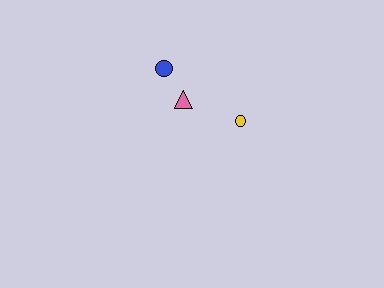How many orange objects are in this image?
There are no orange objects.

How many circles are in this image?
There are 2 circles.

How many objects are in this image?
There are 3 objects.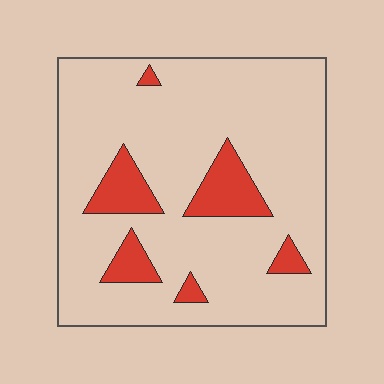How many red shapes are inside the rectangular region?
6.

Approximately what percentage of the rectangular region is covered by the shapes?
Approximately 15%.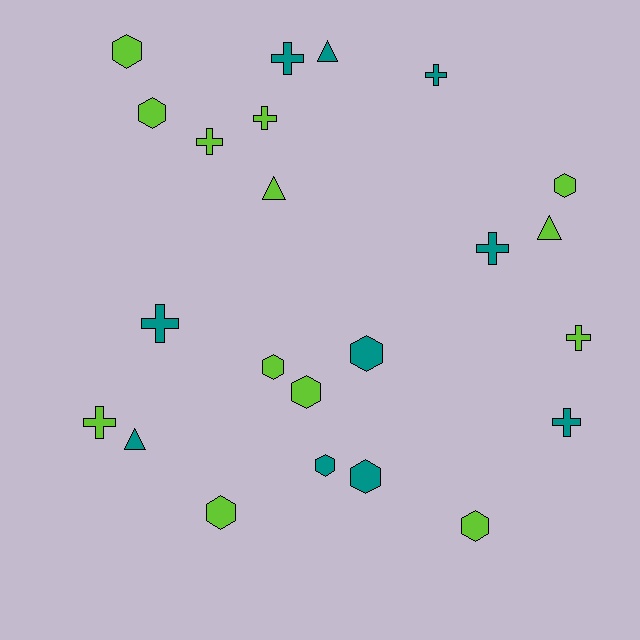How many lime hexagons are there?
There are 7 lime hexagons.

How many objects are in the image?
There are 23 objects.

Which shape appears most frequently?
Hexagon, with 10 objects.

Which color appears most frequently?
Lime, with 13 objects.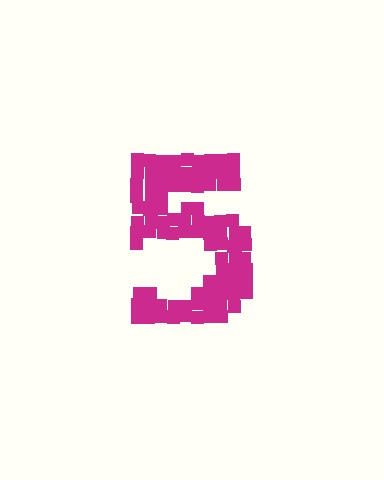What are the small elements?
The small elements are squares.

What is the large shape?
The large shape is the digit 5.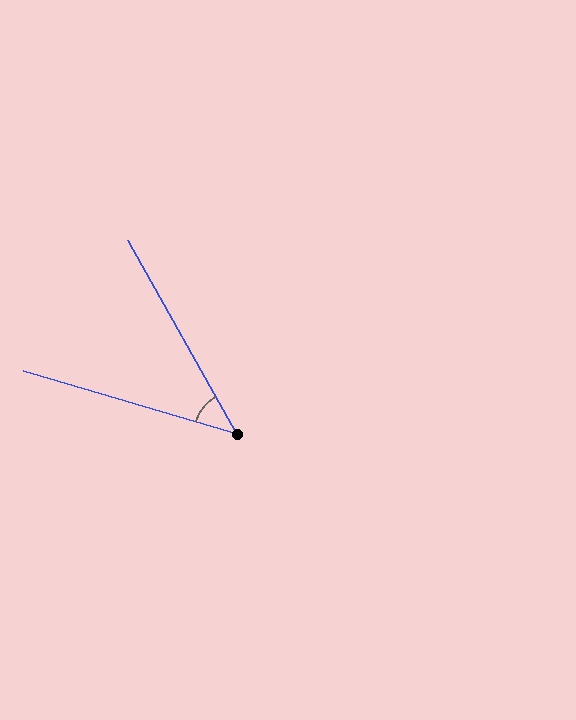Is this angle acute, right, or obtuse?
It is acute.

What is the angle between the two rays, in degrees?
Approximately 44 degrees.